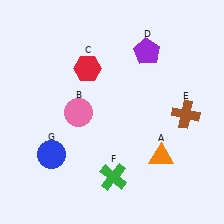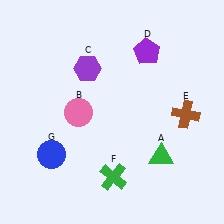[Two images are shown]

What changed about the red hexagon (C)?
In Image 1, C is red. In Image 2, it changed to purple.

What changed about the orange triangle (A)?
In Image 1, A is orange. In Image 2, it changed to green.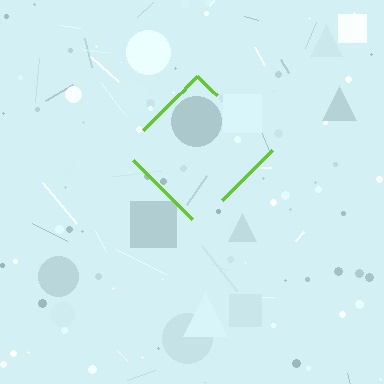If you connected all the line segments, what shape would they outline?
They would outline a diamond.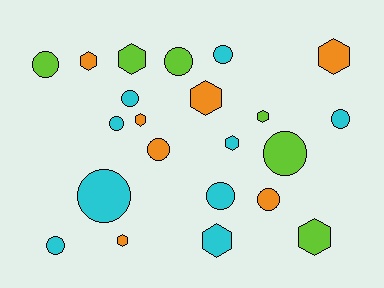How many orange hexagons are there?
There are 5 orange hexagons.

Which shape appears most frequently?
Circle, with 12 objects.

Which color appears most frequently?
Cyan, with 9 objects.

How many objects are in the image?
There are 22 objects.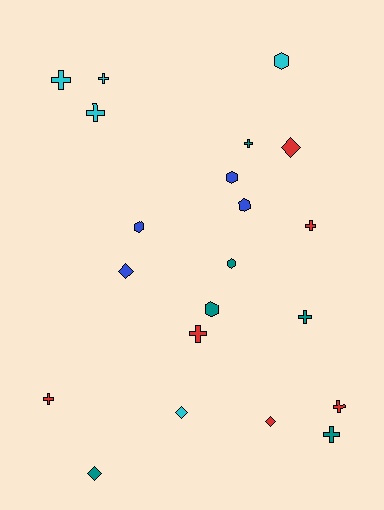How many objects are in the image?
There are 21 objects.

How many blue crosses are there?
There are no blue crosses.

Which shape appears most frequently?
Cross, with 10 objects.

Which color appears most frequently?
Teal, with 6 objects.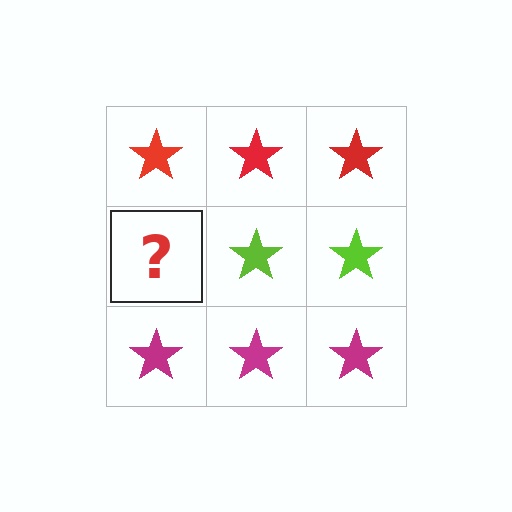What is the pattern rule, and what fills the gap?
The rule is that each row has a consistent color. The gap should be filled with a lime star.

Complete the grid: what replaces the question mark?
The question mark should be replaced with a lime star.